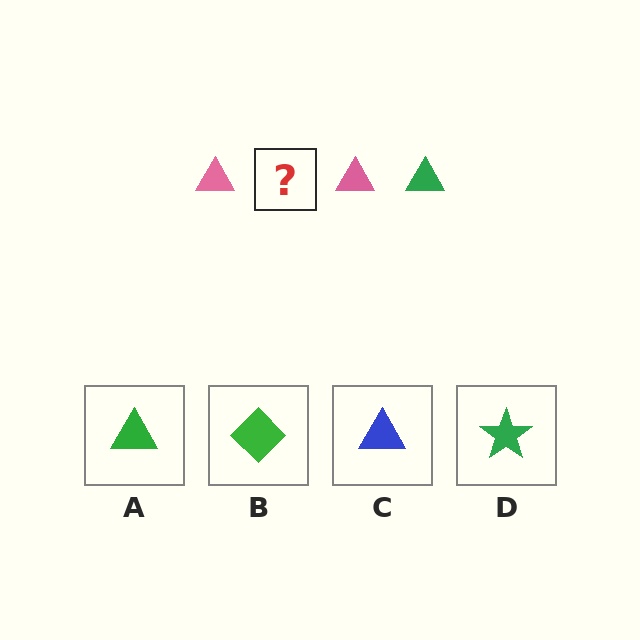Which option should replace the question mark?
Option A.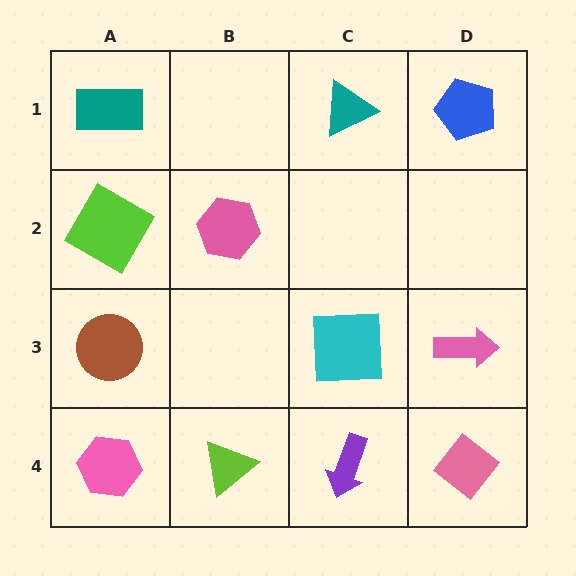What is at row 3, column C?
A cyan square.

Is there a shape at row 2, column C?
No, that cell is empty.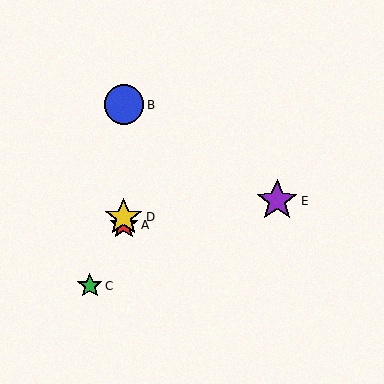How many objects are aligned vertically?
3 objects (A, B, D) are aligned vertically.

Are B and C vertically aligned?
No, B is at x≈124 and C is at x≈90.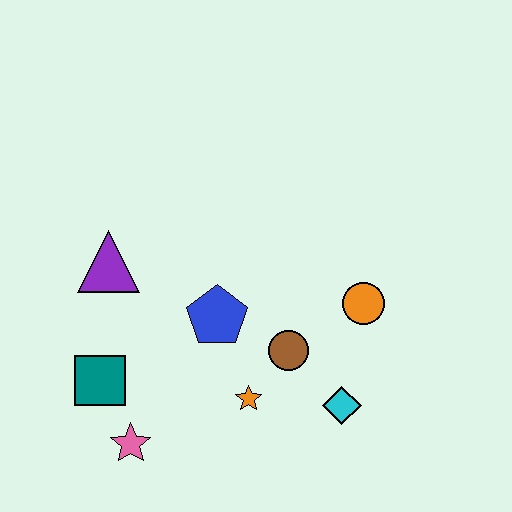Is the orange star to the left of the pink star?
No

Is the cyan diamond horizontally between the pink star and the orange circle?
Yes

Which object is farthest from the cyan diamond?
The purple triangle is farthest from the cyan diamond.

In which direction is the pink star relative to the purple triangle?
The pink star is below the purple triangle.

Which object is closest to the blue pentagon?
The brown circle is closest to the blue pentagon.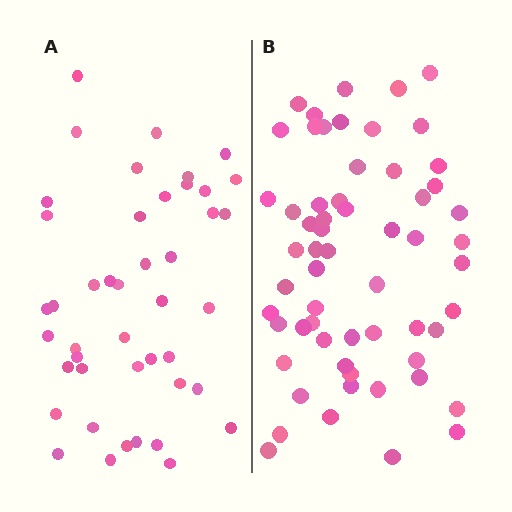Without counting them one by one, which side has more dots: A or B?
Region B (the right region) has more dots.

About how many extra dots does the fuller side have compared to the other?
Region B has approximately 15 more dots than region A.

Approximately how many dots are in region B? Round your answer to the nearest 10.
About 60 dots.